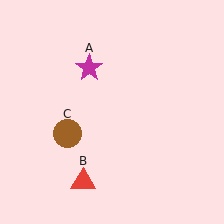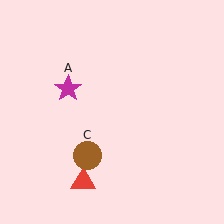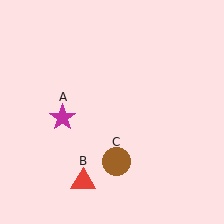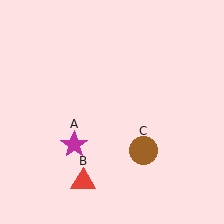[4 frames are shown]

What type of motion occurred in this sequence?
The magenta star (object A), brown circle (object C) rotated counterclockwise around the center of the scene.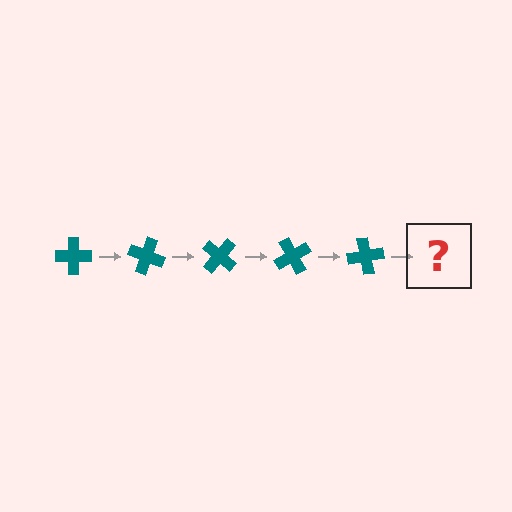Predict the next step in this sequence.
The next step is a teal cross rotated 100 degrees.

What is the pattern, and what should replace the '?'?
The pattern is that the cross rotates 20 degrees each step. The '?' should be a teal cross rotated 100 degrees.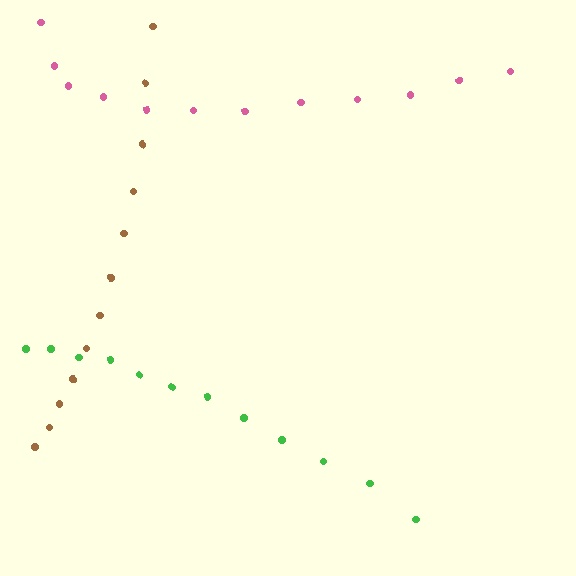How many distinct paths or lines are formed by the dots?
There are 3 distinct paths.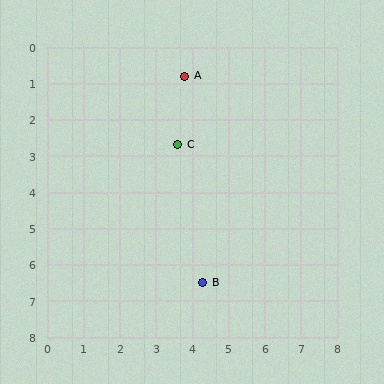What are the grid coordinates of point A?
Point A is at approximately (3.8, 0.8).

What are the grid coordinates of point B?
Point B is at approximately (4.3, 6.5).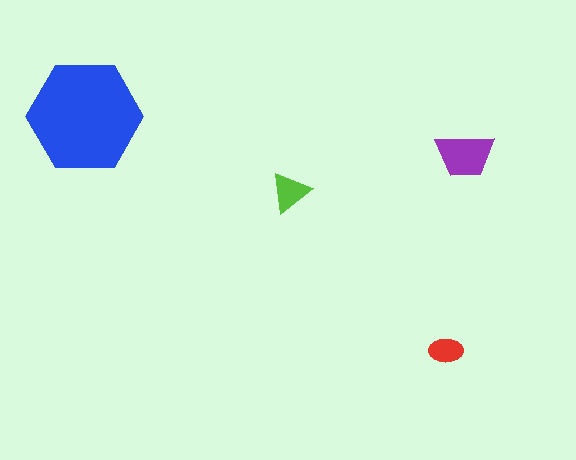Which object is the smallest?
The red ellipse.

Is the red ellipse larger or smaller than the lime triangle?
Smaller.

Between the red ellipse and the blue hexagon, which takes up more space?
The blue hexagon.